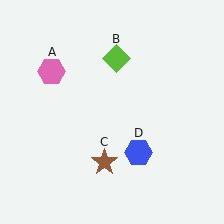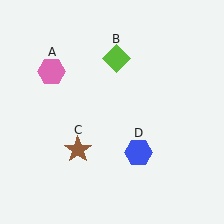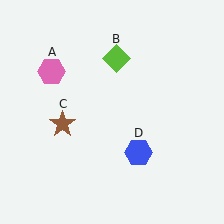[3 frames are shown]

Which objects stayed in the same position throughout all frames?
Pink hexagon (object A) and lime diamond (object B) and blue hexagon (object D) remained stationary.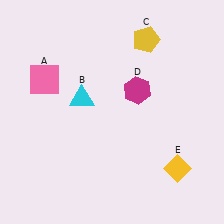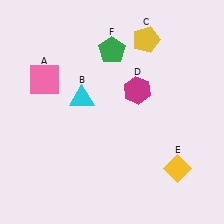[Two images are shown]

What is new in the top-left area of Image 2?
A green pentagon (F) was added in the top-left area of Image 2.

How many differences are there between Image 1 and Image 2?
There is 1 difference between the two images.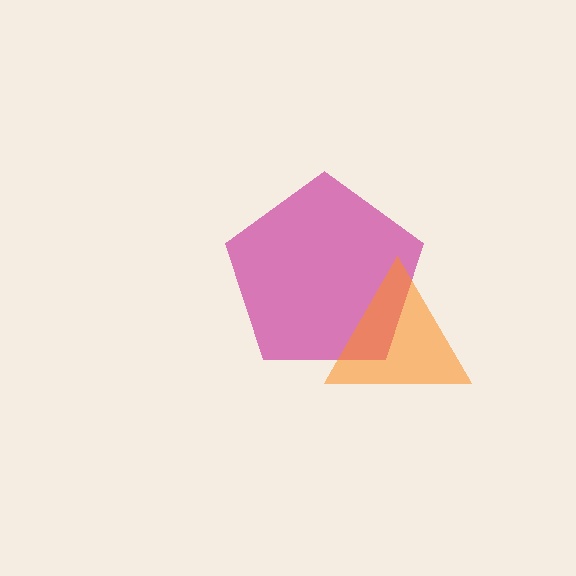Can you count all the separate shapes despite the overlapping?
Yes, there are 2 separate shapes.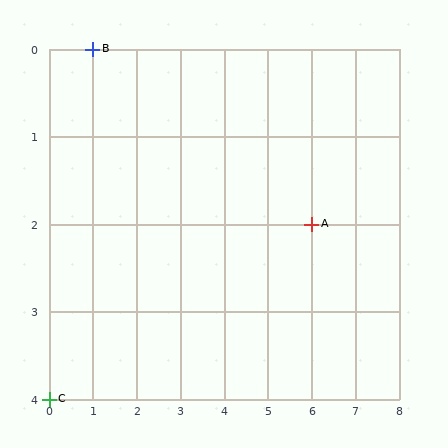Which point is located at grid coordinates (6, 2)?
Point A is at (6, 2).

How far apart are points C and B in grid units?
Points C and B are 1 column and 4 rows apart (about 4.1 grid units diagonally).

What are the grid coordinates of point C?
Point C is at grid coordinates (0, 4).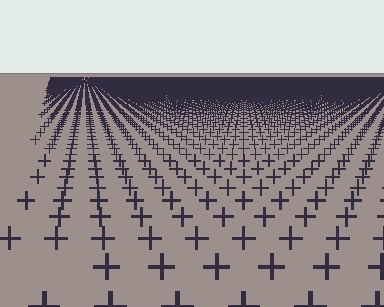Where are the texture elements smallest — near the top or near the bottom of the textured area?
Near the top.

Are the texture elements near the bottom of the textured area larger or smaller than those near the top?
Larger. Near the bottom, elements are closer to the viewer and appear at a bigger on-screen size.